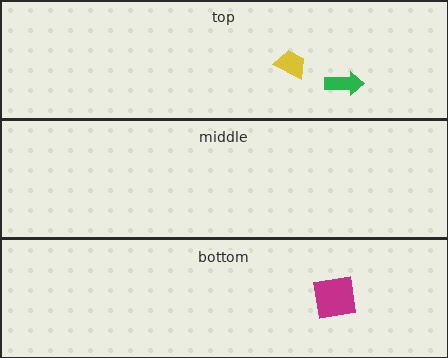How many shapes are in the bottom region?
1.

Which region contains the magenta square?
The bottom region.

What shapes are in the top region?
The green arrow, the yellow trapezoid.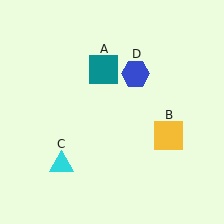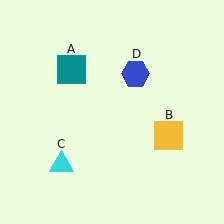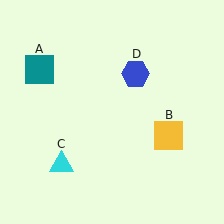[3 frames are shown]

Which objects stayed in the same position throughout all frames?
Yellow square (object B) and cyan triangle (object C) and blue hexagon (object D) remained stationary.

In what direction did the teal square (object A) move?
The teal square (object A) moved left.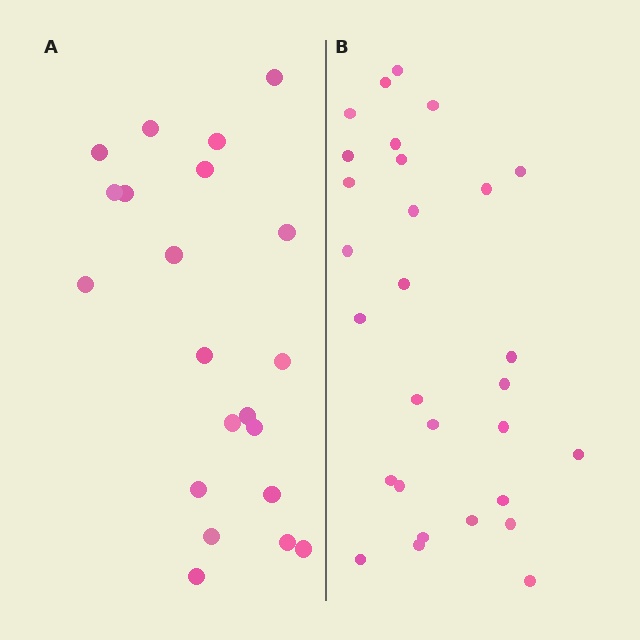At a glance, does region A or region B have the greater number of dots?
Region B (the right region) has more dots.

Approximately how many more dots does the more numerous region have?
Region B has roughly 8 or so more dots than region A.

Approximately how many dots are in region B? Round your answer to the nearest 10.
About 30 dots. (The exact count is 29, which rounds to 30.)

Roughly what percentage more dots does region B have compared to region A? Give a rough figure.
About 40% more.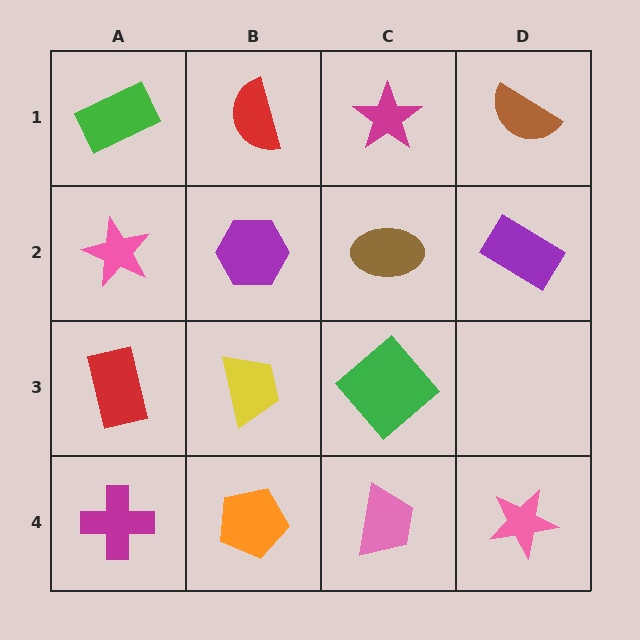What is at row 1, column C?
A magenta star.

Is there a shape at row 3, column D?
No, that cell is empty.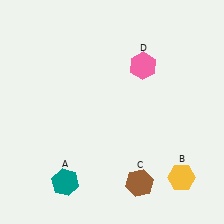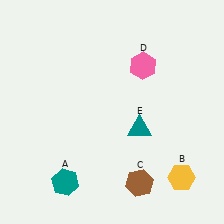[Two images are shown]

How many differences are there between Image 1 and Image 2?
There is 1 difference between the two images.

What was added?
A teal triangle (E) was added in Image 2.